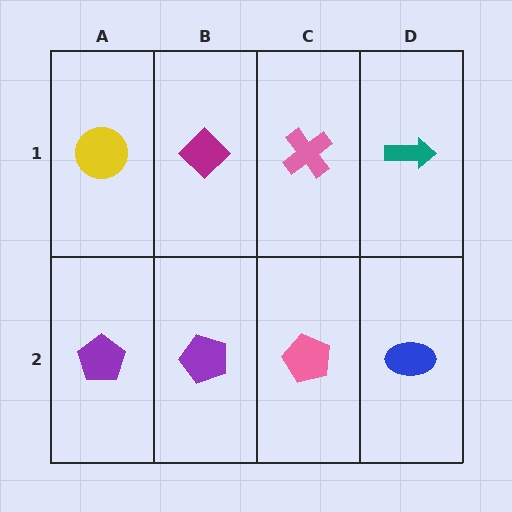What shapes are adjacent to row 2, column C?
A pink cross (row 1, column C), a purple pentagon (row 2, column B), a blue ellipse (row 2, column D).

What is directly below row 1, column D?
A blue ellipse.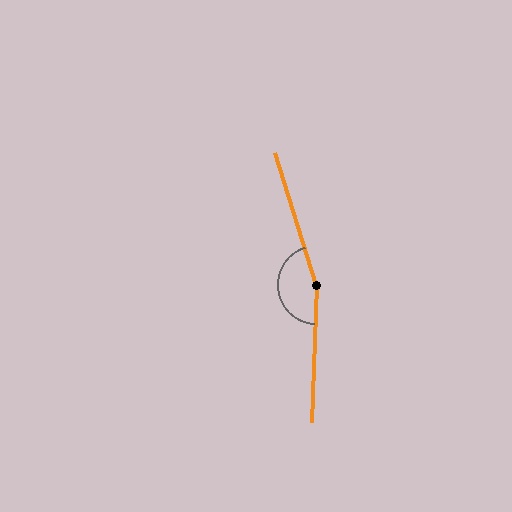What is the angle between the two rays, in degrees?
Approximately 161 degrees.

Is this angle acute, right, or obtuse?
It is obtuse.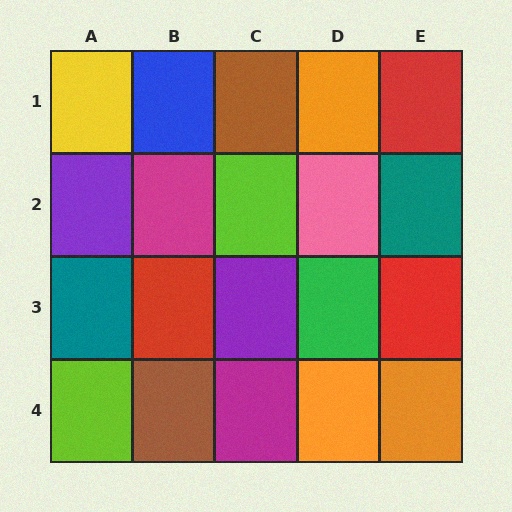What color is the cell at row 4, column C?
Magenta.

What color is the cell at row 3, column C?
Purple.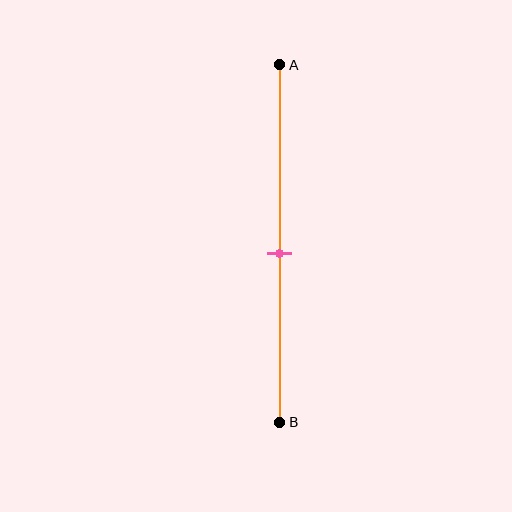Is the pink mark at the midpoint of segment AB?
Yes, the mark is approximately at the midpoint.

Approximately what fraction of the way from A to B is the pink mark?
The pink mark is approximately 55% of the way from A to B.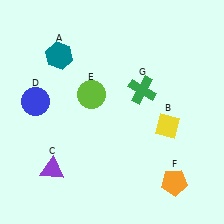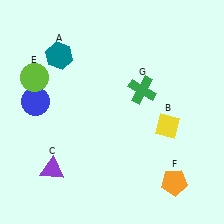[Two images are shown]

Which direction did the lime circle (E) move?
The lime circle (E) moved left.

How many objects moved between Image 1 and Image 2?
1 object moved between the two images.